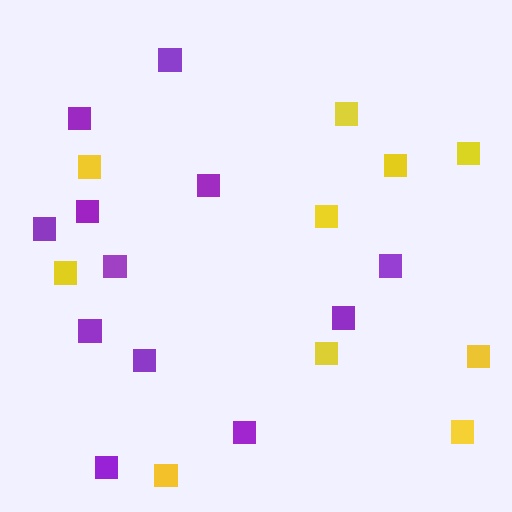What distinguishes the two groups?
There are 2 groups: one group of purple squares (12) and one group of yellow squares (10).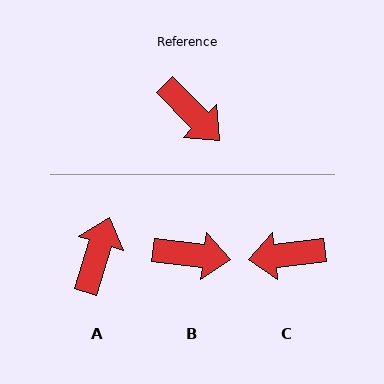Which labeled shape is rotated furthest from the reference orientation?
C, about 128 degrees away.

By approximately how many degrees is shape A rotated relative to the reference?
Approximately 118 degrees counter-clockwise.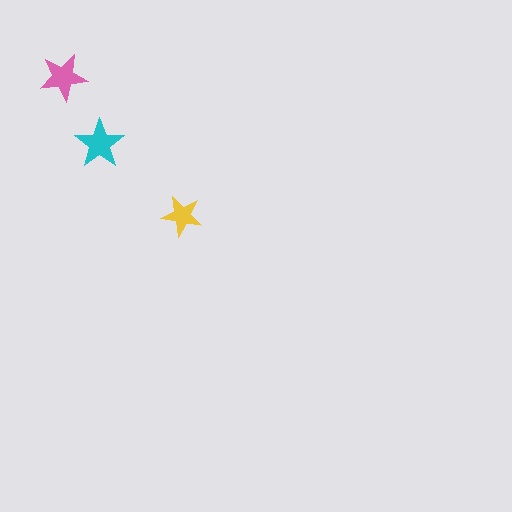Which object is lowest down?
The yellow star is bottommost.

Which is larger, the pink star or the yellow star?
The pink one.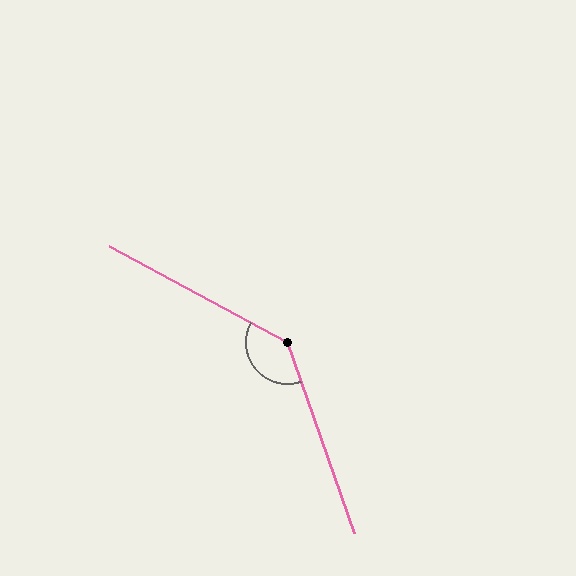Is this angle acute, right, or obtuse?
It is obtuse.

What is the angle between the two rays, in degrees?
Approximately 138 degrees.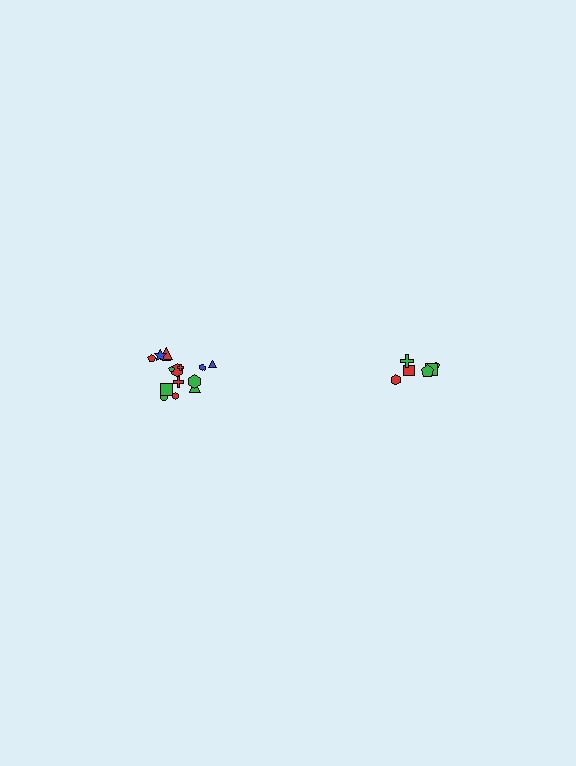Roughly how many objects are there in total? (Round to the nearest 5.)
Roughly 20 objects in total.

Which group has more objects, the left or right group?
The left group.